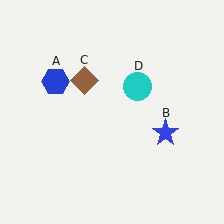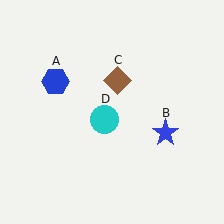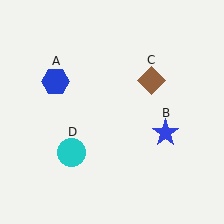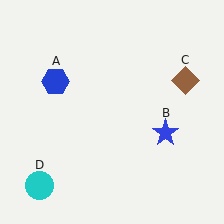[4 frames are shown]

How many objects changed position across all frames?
2 objects changed position: brown diamond (object C), cyan circle (object D).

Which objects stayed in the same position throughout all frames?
Blue hexagon (object A) and blue star (object B) remained stationary.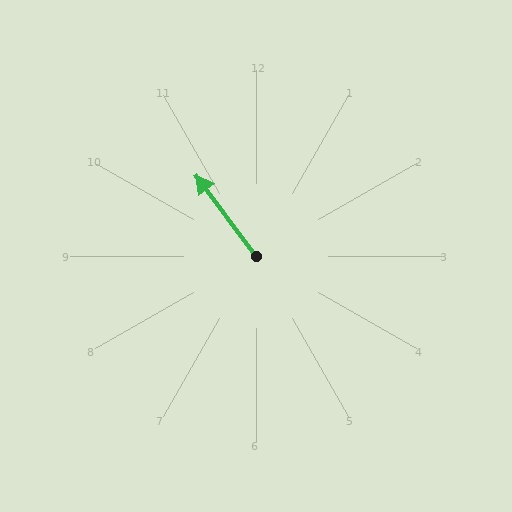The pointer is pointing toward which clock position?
Roughly 11 o'clock.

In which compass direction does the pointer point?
Northwest.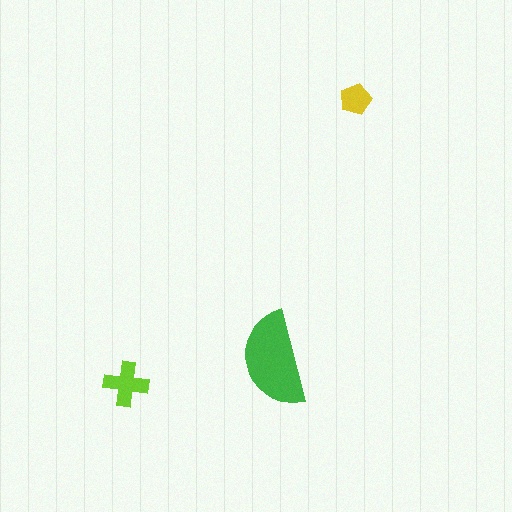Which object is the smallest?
The yellow pentagon.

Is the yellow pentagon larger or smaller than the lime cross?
Smaller.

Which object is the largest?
The green semicircle.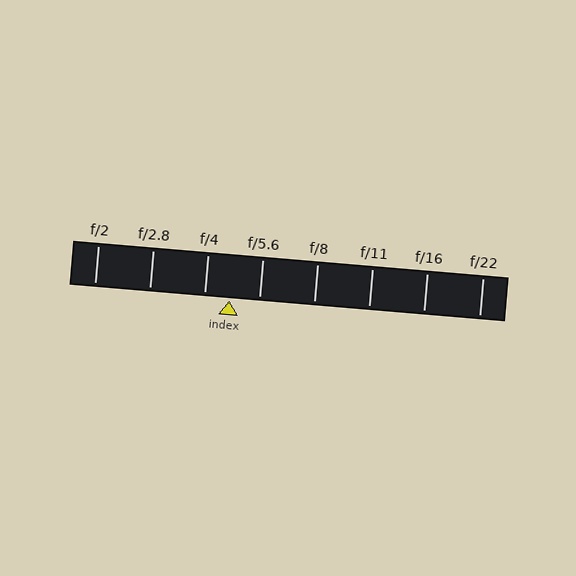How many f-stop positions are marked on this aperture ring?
There are 8 f-stop positions marked.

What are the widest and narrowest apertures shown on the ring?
The widest aperture shown is f/2 and the narrowest is f/22.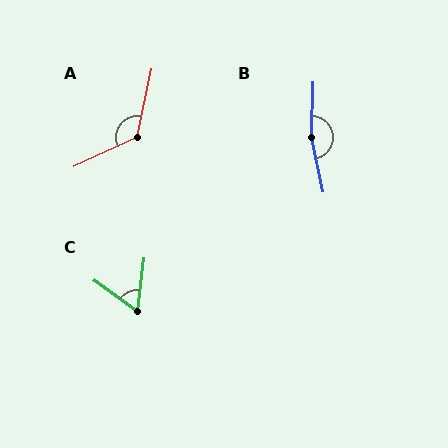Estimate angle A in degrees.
Approximately 127 degrees.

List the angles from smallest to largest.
C (61°), A (127°), B (166°).